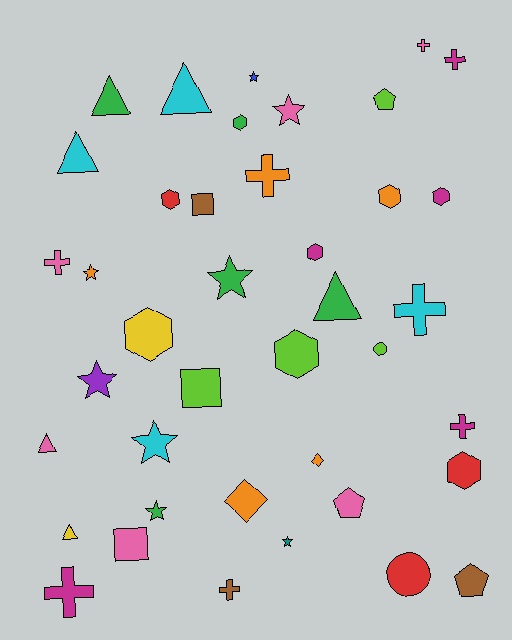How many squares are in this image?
There are 3 squares.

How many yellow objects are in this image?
There are 2 yellow objects.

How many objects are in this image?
There are 40 objects.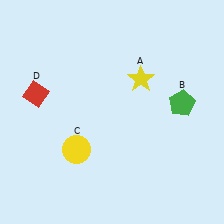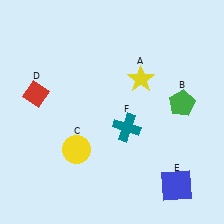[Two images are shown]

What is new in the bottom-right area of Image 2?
A teal cross (F) was added in the bottom-right area of Image 2.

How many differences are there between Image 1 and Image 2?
There are 2 differences between the two images.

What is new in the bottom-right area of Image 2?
A blue square (E) was added in the bottom-right area of Image 2.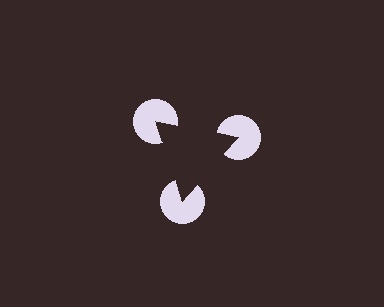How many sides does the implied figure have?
3 sides.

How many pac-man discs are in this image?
There are 3 — one at each vertex of the illusory triangle.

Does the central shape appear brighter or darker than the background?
It typically appears slightly darker than the background, even though no actual brightness change is drawn.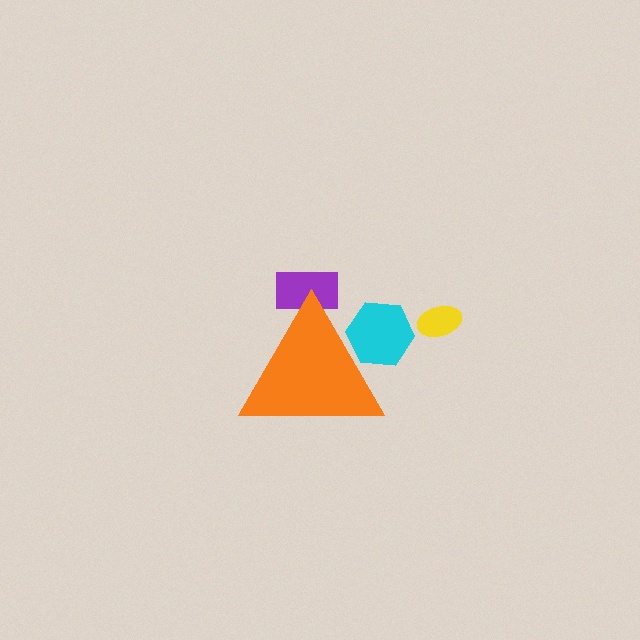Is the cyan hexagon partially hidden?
Yes, the cyan hexagon is partially hidden behind the orange triangle.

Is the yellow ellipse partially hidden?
No, the yellow ellipse is fully visible.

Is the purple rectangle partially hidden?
Yes, the purple rectangle is partially hidden behind the orange triangle.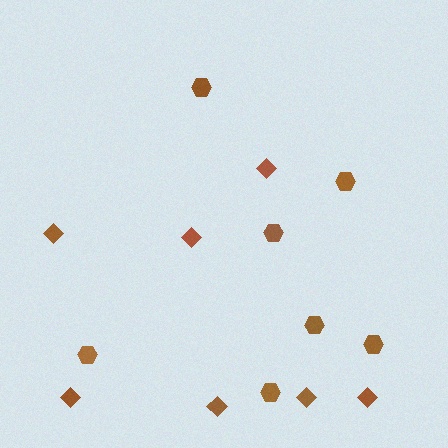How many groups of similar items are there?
There are 2 groups: one group of diamonds (7) and one group of hexagons (7).